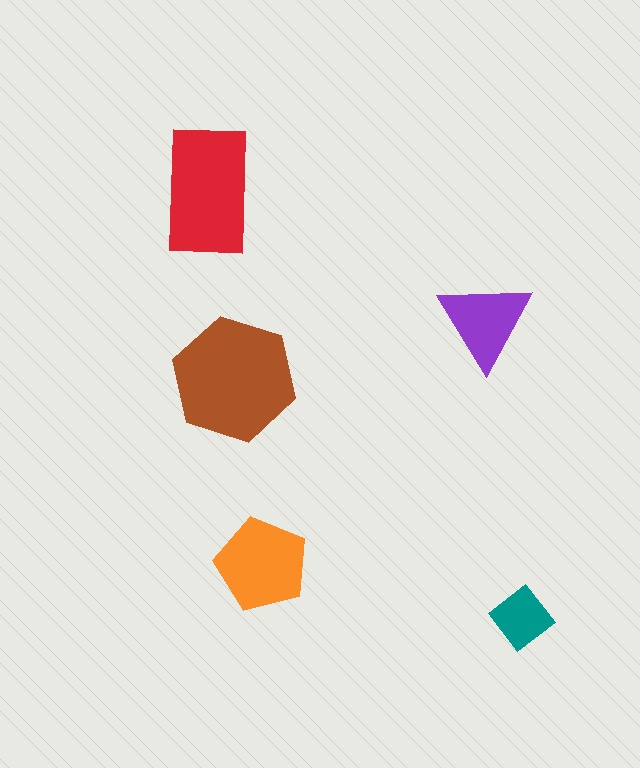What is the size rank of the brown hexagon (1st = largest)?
1st.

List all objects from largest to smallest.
The brown hexagon, the red rectangle, the orange pentagon, the purple triangle, the teal diamond.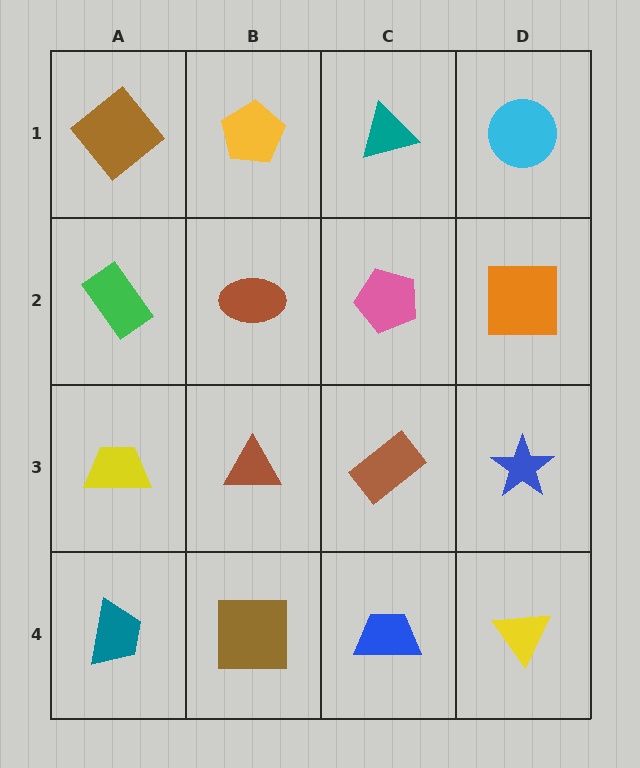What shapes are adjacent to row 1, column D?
An orange square (row 2, column D), a teal triangle (row 1, column C).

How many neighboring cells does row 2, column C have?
4.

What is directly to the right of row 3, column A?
A brown triangle.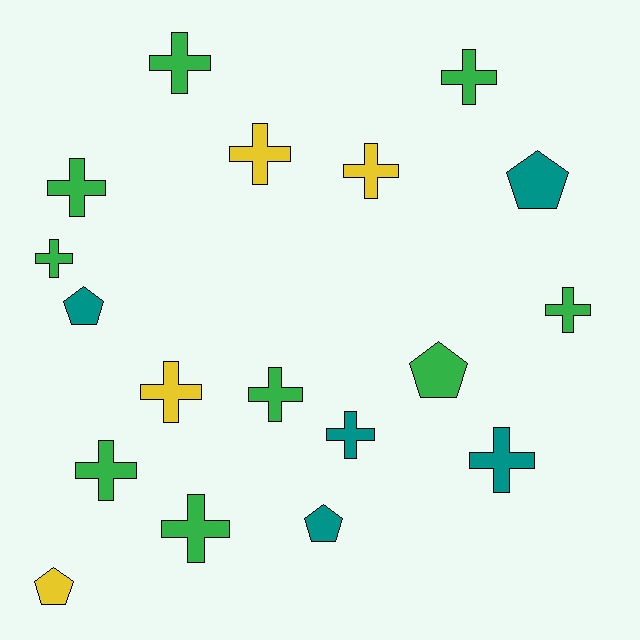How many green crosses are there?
There are 8 green crosses.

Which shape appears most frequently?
Cross, with 13 objects.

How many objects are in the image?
There are 18 objects.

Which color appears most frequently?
Green, with 9 objects.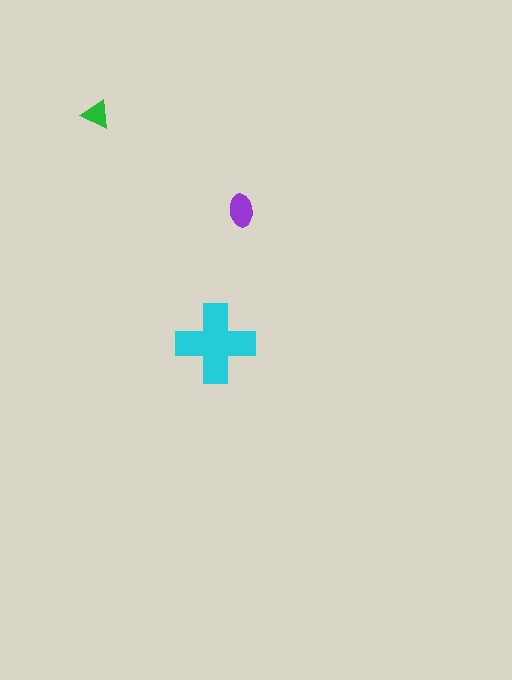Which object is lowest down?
The cyan cross is bottommost.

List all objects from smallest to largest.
The green triangle, the purple ellipse, the cyan cross.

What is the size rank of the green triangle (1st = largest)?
3rd.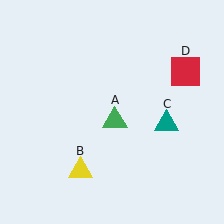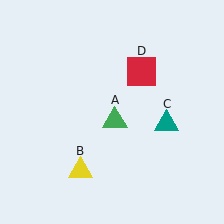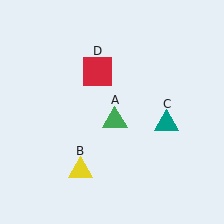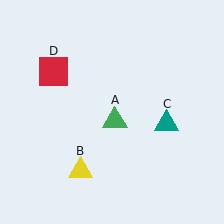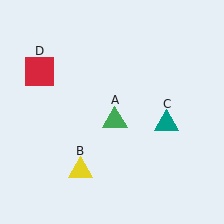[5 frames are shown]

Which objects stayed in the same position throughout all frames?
Green triangle (object A) and yellow triangle (object B) and teal triangle (object C) remained stationary.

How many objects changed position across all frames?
1 object changed position: red square (object D).